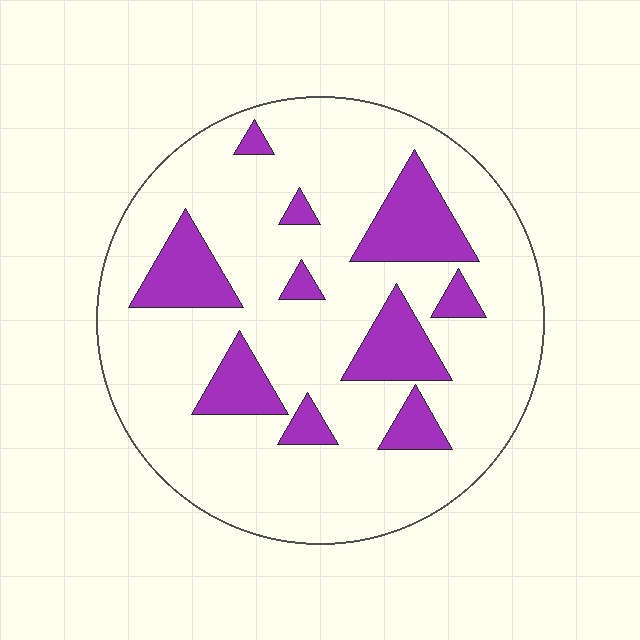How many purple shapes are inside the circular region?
10.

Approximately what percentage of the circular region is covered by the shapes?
Approximately 20%.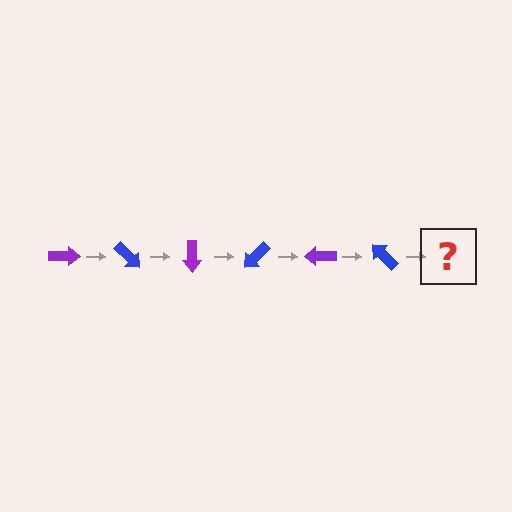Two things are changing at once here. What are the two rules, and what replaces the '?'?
The two rules are that it rotates 45 degrees each step and the color cycles through purple and blue. The '?' should be a purple arrow, rotated 270 degrees from the start.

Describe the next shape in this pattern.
It should be a purple arrow, rotated 270 degrees from the start.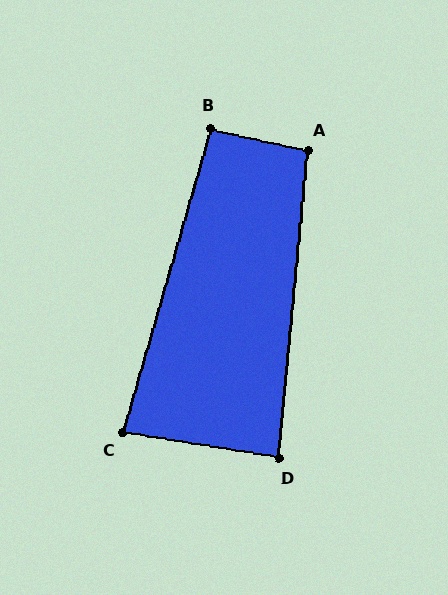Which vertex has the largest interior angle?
A, at approximately 97 degrees.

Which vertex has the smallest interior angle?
C, at approximately 83 degrees.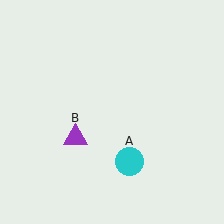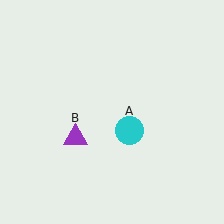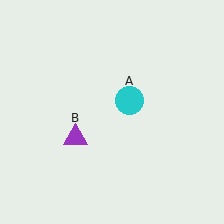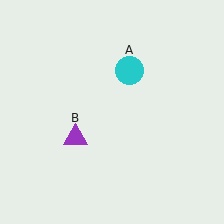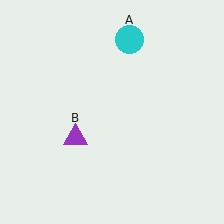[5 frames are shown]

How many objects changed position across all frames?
1 object changed position: cyan circle (object A).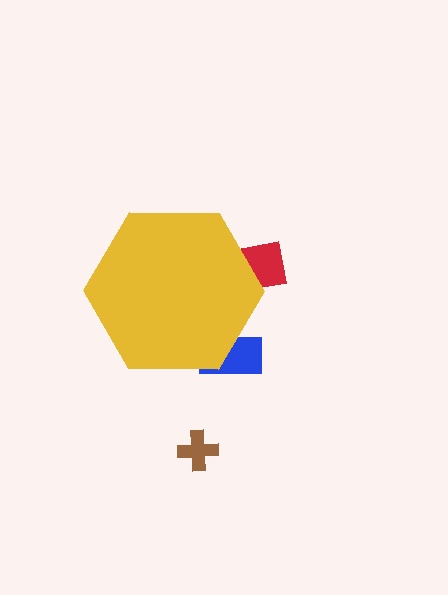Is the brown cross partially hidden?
No, the brown cross is fully visible.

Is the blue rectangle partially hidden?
Yes, the blue rectangle is partially hidden behind the yellow hexagon.